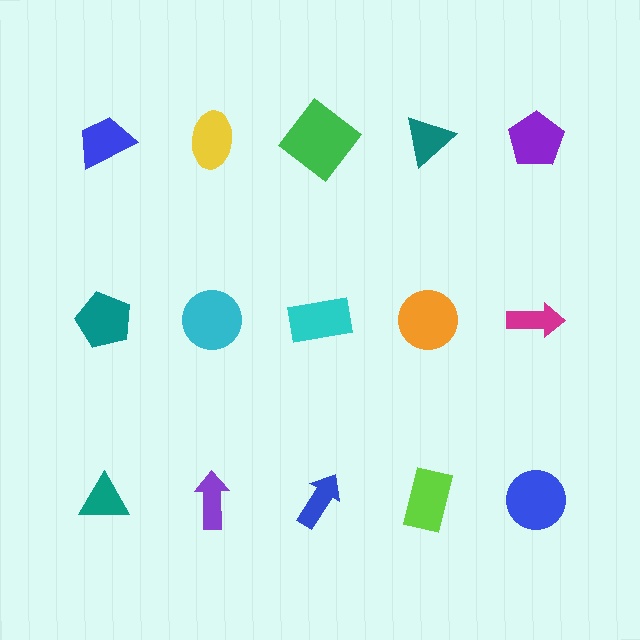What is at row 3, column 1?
A teal triangle.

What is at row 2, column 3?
A cyan rectangle.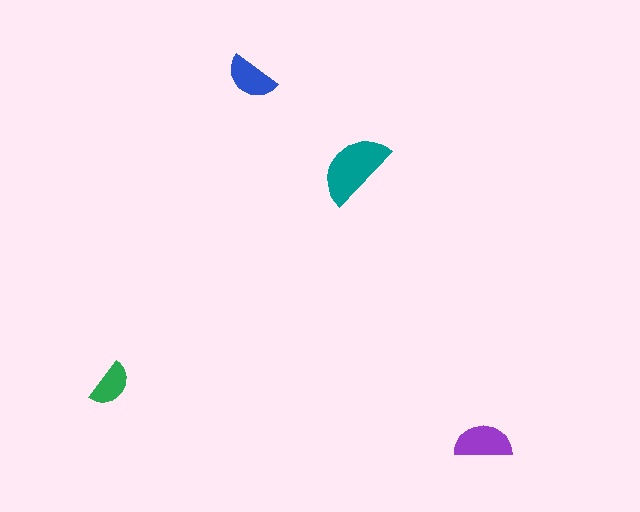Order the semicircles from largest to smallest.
the teal one, the purple one, the blue one, the green one.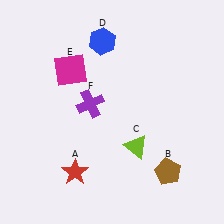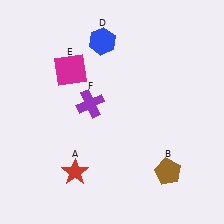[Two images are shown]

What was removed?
The lime triangle (C) was removed in Image 2.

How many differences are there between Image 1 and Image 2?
There is 1 difference between the two images.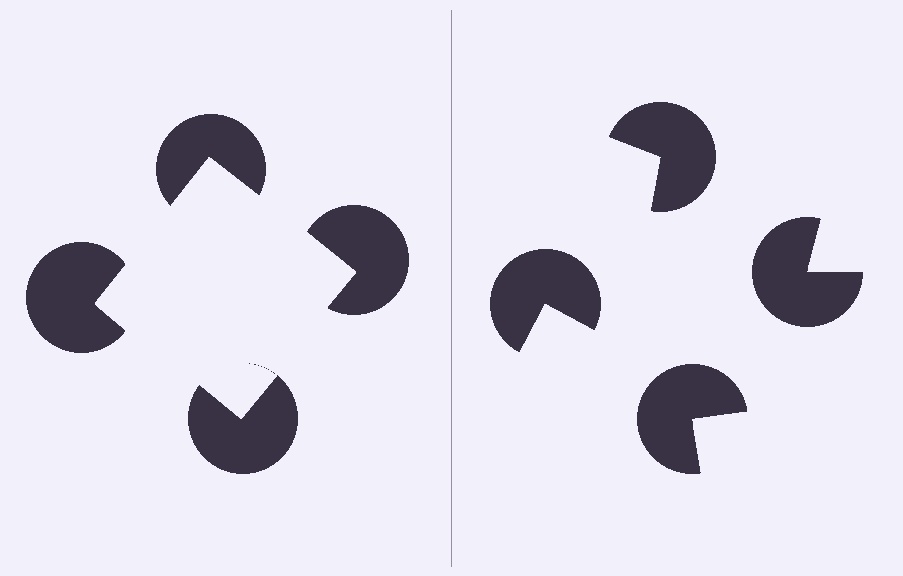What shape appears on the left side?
An illusory square.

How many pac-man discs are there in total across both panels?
8 — 4 on each side.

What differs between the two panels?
The pac-man discs are positioned identically on both sides; only the wedge orientations differ. On the left they align to a square; on the right they are misaligned.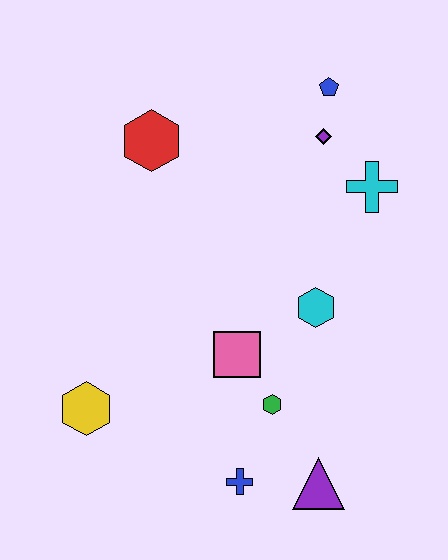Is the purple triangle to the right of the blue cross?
Yes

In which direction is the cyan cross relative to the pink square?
The cyan cross is above the pink square.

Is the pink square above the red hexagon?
No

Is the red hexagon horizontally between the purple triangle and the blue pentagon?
No